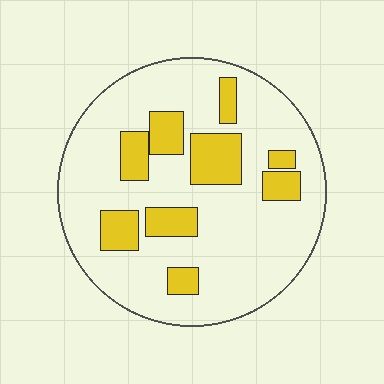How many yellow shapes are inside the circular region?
9.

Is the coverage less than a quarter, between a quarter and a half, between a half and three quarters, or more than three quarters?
Less than a quarter.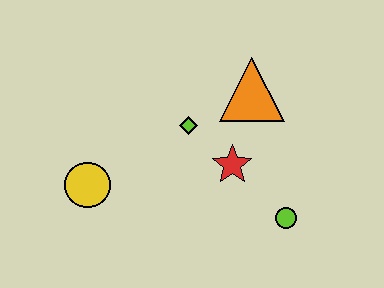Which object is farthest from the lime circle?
The yellow circle is farthest from the lime circle.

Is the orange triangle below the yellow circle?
No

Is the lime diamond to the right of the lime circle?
No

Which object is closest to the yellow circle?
The lime diamond is closest to the yellow circle.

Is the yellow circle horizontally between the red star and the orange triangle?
No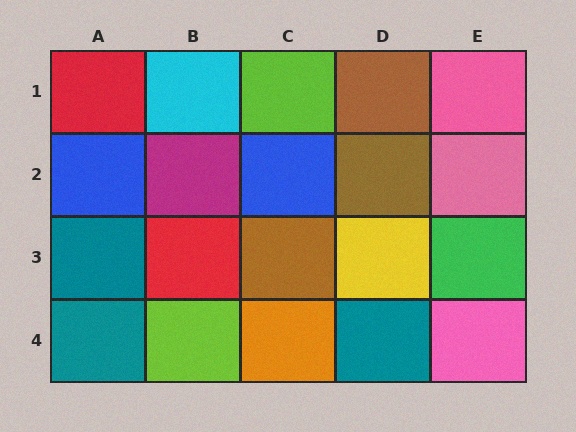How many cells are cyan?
1 cell is cyan.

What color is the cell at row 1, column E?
Pink.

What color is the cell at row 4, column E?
Pink.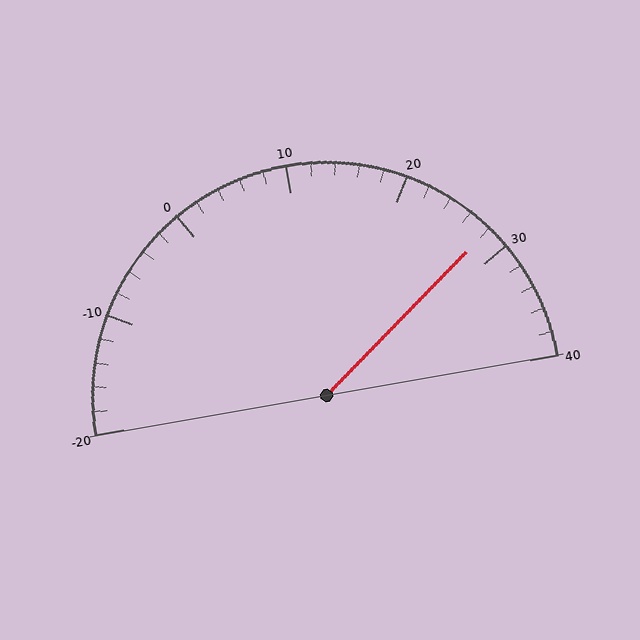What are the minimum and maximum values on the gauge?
The gauge ranges from -20 to 40.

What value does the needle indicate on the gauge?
The needle indicates approximately 28.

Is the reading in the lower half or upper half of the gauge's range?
The reading is in the upper half of the range (-20 to 40).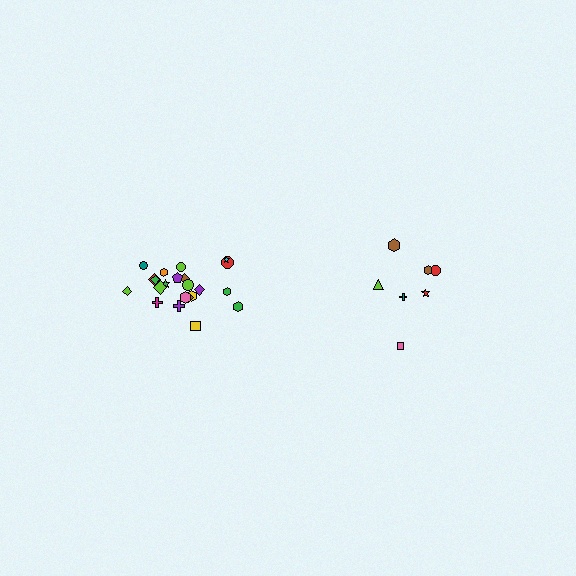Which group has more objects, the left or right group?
The left group.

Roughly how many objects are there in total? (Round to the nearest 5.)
Roughly 30 objects in total.